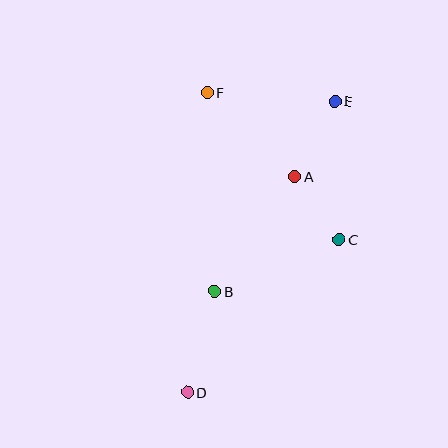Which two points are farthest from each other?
Points D and E are farthest from each other.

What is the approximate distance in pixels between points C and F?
The distance between C and F is approximately 198 pixels.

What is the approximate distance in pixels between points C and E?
The distance between C and E is approximately 138 pixels.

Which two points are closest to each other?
Points A and C are closest to each other.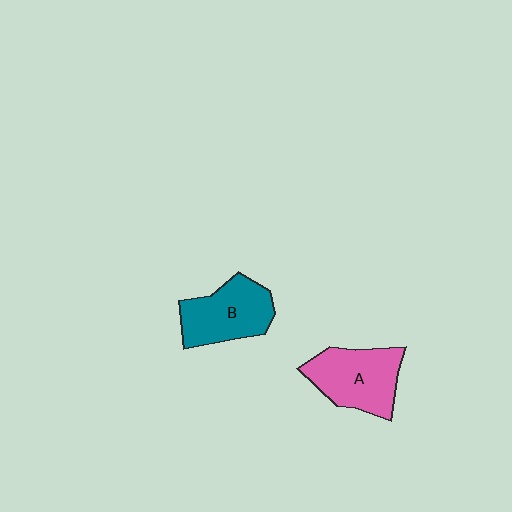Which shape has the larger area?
Shape A (pink).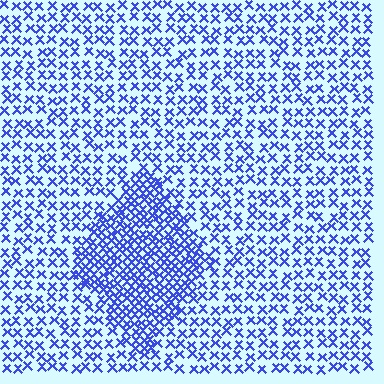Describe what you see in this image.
The image contains small blue elements arranged at two different densities. A diamond-shaped region is visible where the elements are more densely packed than the surrounding area.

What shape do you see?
I see a diamond.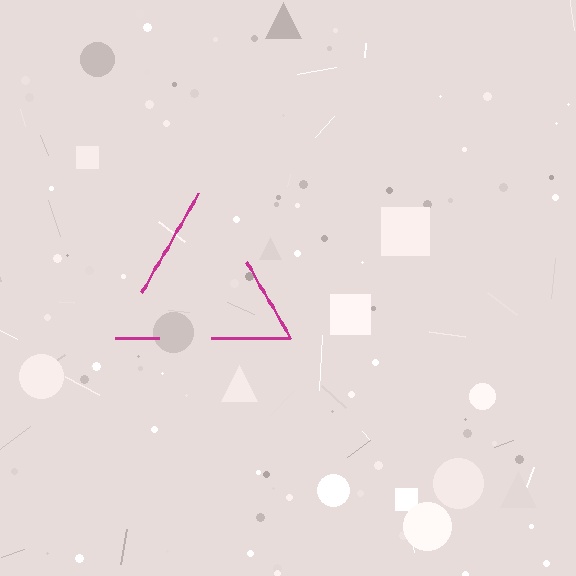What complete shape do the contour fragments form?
The contour fragments form a triangle.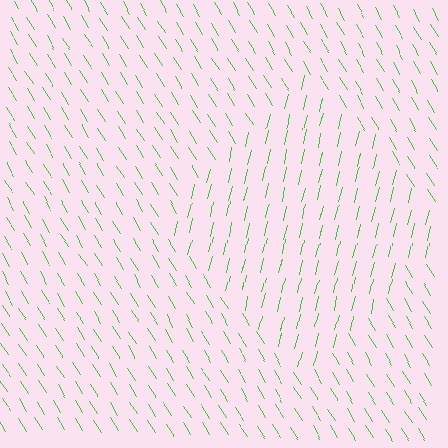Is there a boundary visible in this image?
Yes, there is a texture boundary formed by a change in line orientation.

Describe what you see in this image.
The image is filled with small green line segments. A diamond region in the image has lines oriented differently from the surrounding lines, creating a visible texture boundary.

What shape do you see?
I see a diamond.